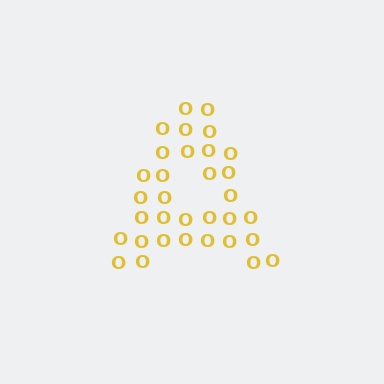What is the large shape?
The large shape is the letter A.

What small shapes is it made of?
It is made of small letter O's.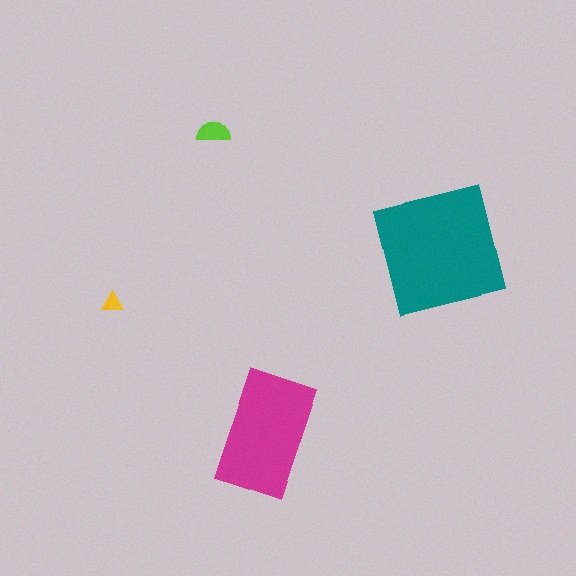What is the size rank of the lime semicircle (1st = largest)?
3rd.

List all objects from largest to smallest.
The teal square, the magenta rectangle, the lime semicircle, the yellow triangle.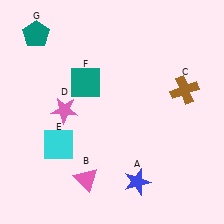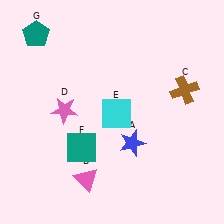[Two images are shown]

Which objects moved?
The objects that moved are: the blue star (A), the cyan square (E), the teal square (F).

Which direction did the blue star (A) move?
The blue star (A) moved up.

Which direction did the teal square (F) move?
The teal square (F) moved down.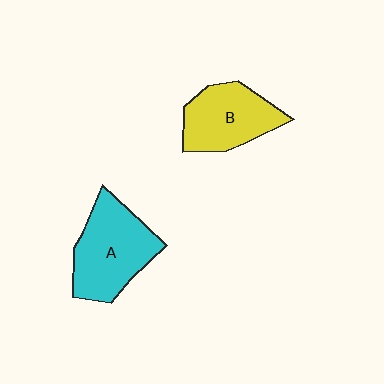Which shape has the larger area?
Shape A (cyan).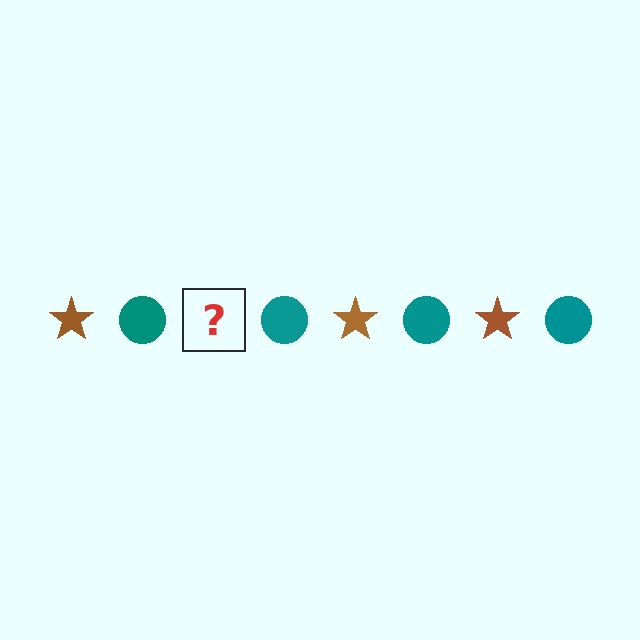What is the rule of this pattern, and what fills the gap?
The rule is that the pattern alternates between brown star and teal circle. The gap should be filled with a brown star.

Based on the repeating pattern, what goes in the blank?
The blank should be a brown star.